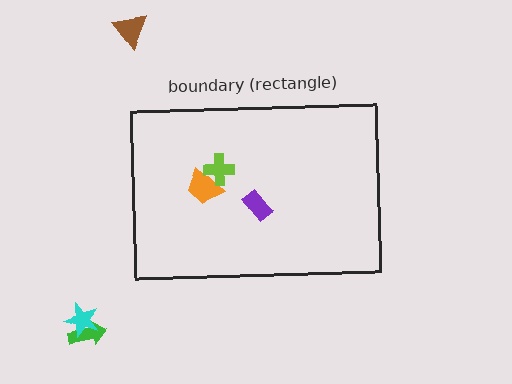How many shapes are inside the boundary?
3 inside, 3 outside.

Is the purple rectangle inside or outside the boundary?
Inside.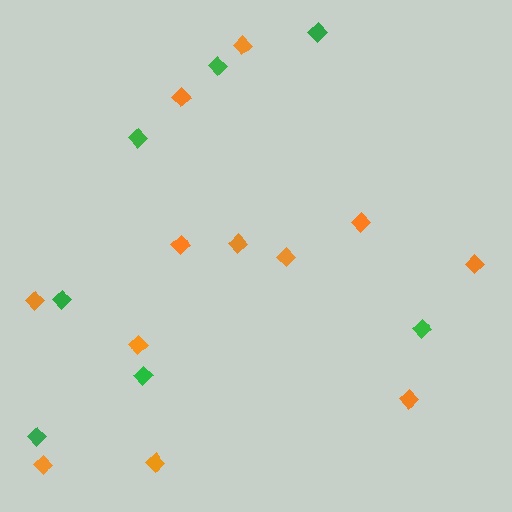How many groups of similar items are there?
There are 2 groups: one group of orange diamonds (12) and one group of green diamonds (7).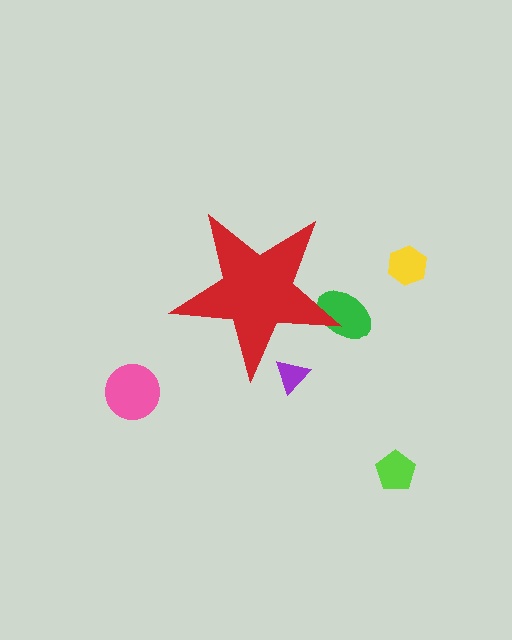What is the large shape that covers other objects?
A red star.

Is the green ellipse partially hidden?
Yes, the green ellipse is partially hidden behind the red star.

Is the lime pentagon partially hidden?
No, the lime pentagon is fully visible.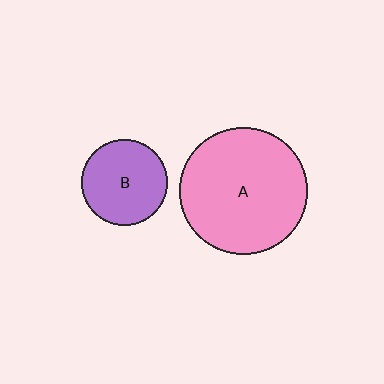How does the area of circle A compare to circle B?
Approximately 2.2 times.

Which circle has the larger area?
Circle A (pink).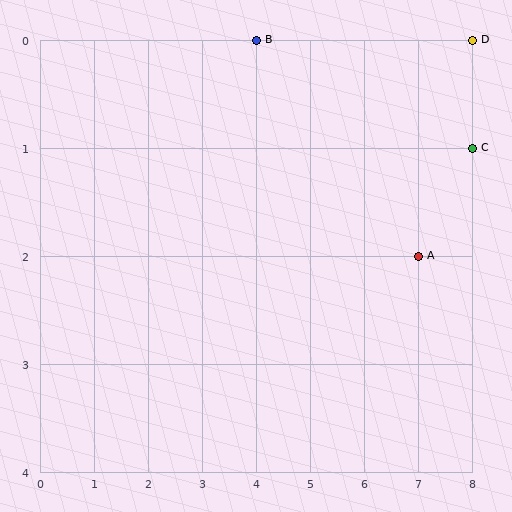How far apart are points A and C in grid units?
Points A and C are 1 column and 1 row apart (about 1.4 grid units diagonally).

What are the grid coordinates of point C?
Point C is at grid coordinates (8, 1).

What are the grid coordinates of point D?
Point D is at grid coordinates (8, 0).